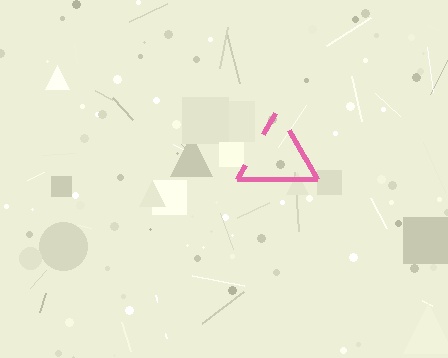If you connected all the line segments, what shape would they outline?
They would outline a triangle.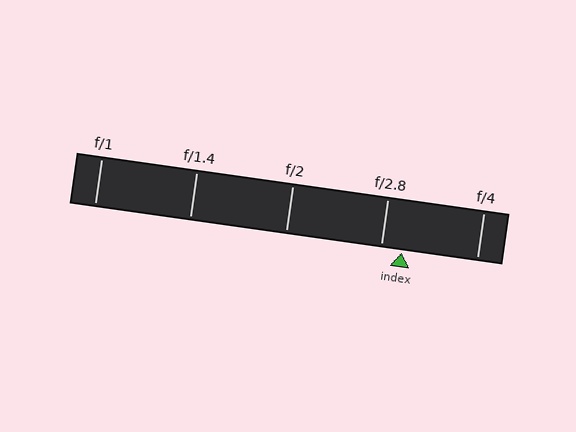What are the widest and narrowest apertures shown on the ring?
The widest aperture shown is f/1 and the narrowest is f/4.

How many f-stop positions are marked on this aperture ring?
There are 5 f-stop positions marked.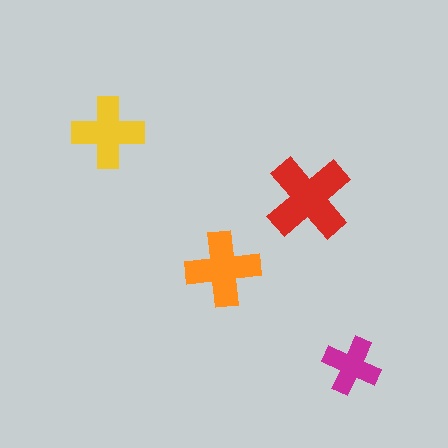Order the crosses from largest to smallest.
the red one, the orange one, the yellow one, the magenta one.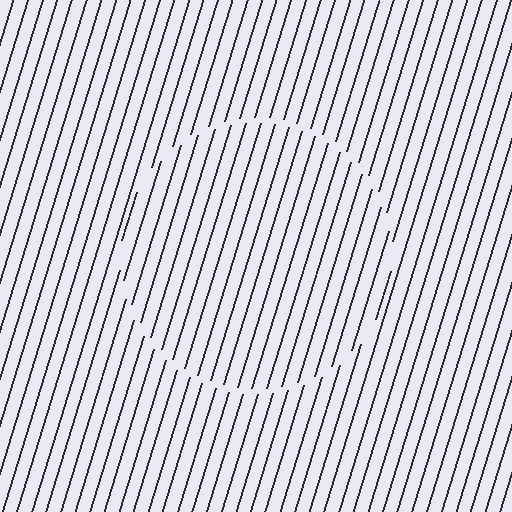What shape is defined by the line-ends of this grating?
An illusory circle. The interior of the shape contains the same grating, shifted by half a period — the contour is defined by the phase discontinuity where line-ends from the inner and outer gratings abut.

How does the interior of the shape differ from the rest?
The interior of the shape contains the same grating, shifted by half a period — the contour is defined by the phase discontinuity where line-ends from the inner and outer gratings abut.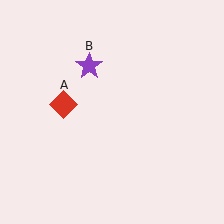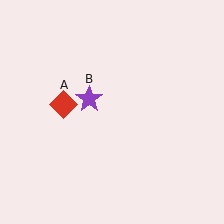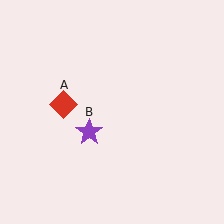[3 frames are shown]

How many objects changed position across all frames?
1 object changed position: purple star (object B).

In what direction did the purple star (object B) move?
The purple star (object B) moved down.